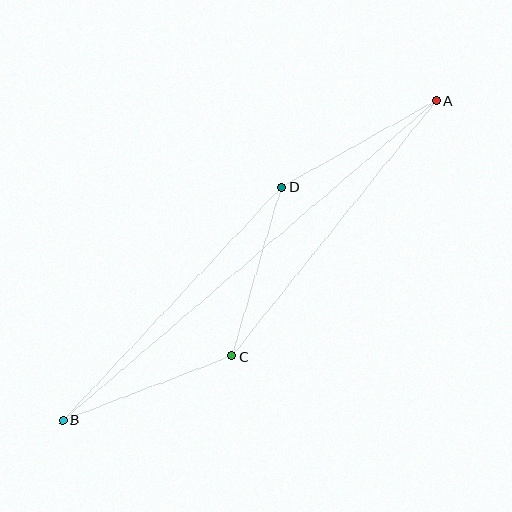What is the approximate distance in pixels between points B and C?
The distance between B and C is approximately 181 pixels.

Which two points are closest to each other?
Points C and D are closest to each other.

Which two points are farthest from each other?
Points A and B are farthest from each other.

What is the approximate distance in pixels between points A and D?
The distance between A and D is approximately 178 pixels.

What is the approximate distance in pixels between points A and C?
The distance between A and C is approximately 328 pixels.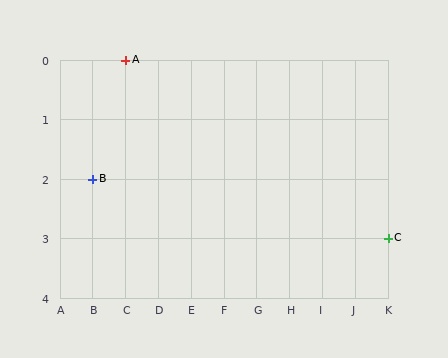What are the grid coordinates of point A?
Point A is at grid coordinates (C, 0).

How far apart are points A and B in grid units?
Points A and B are 1 column and 2 rows apart (about 2.2 grid units diagonally).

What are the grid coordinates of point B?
Point B is at grid coordinates (B, 2).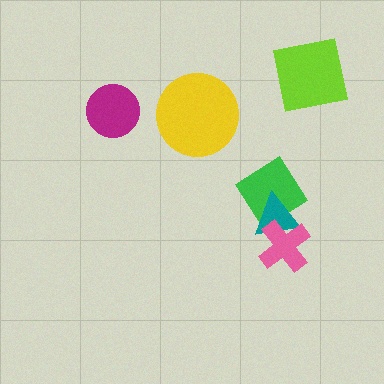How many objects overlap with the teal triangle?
2 objects overlap with the teal triangle.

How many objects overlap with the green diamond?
2 objects overlap with the green diamond.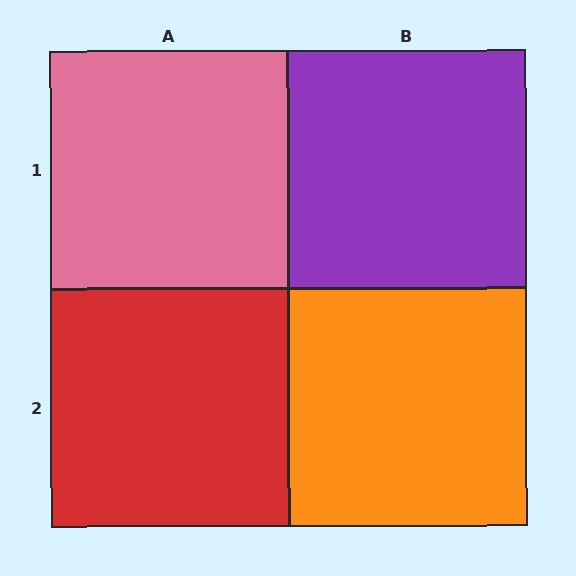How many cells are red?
1 cell is red.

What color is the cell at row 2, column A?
Red.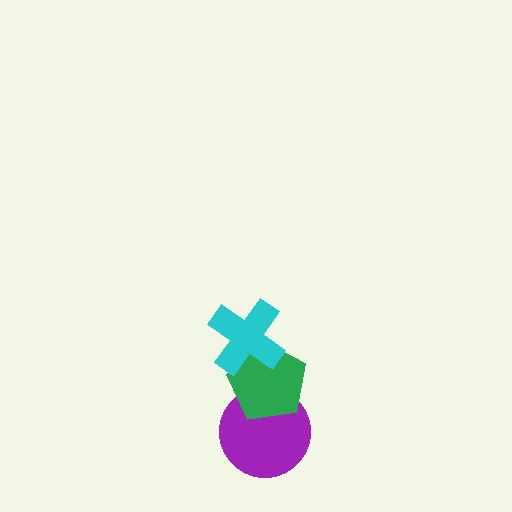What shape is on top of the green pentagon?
The cyan cross is on top of the green pentagon.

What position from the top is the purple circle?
The purple circle is 3rd from the top.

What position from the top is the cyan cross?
The cyan cross is 1st from the top.